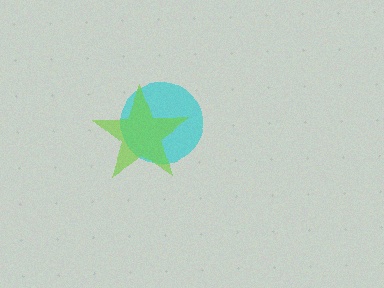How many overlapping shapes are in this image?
There are 2 overlapping shapes in the image.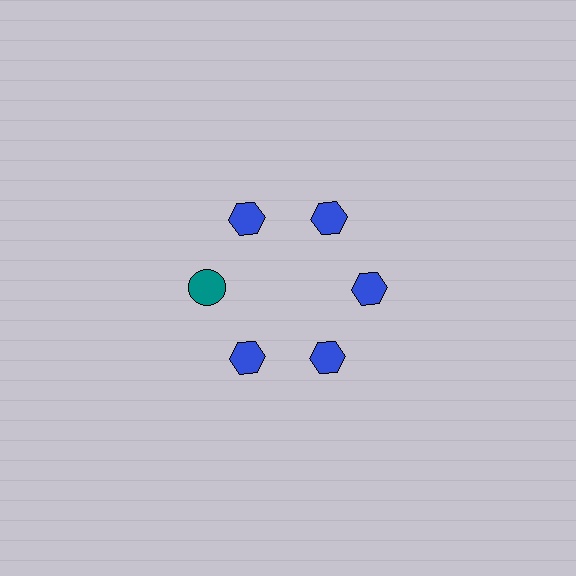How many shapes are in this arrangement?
There are 6 shapes arranged in a ring pattern.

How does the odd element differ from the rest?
It differs in both color (teal instead of blue) and shape (circle instead of hexagon).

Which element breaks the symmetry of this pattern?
The teal circle at roughly the 9 o'clock position breaks the symmetry. All other shapes are blue hexagons.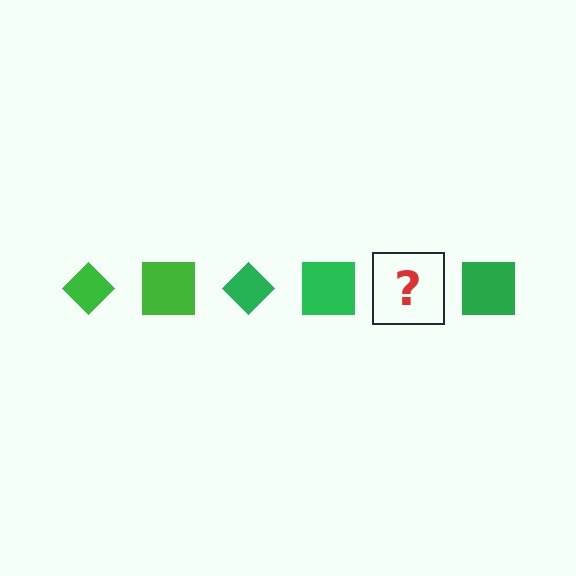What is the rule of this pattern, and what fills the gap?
The rule is that the pattern cycles through diamond, square shapes in green. The gap should be filled with a green diamond.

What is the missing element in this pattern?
The missing element is a green diamond.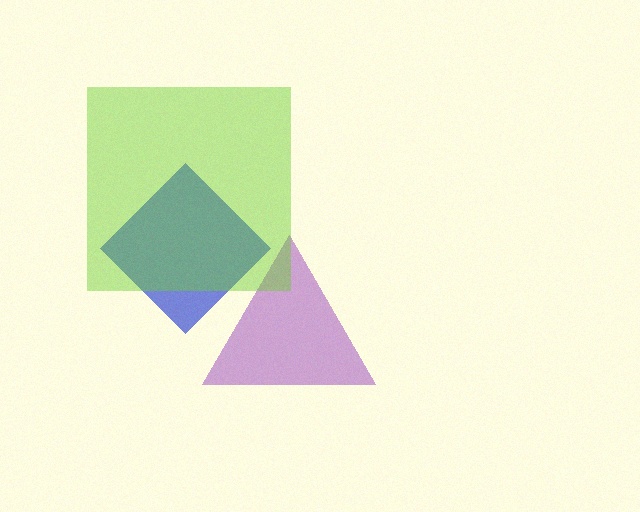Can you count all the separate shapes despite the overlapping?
Yes, there are 3 separate shapes.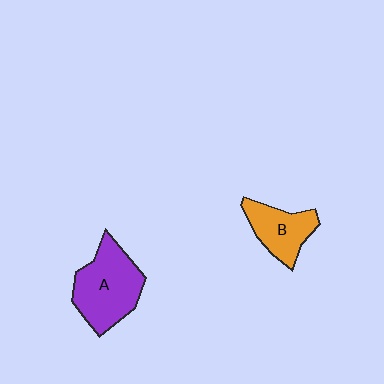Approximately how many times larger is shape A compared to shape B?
Approximately 1.5 times.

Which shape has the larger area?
Shape A (purple).